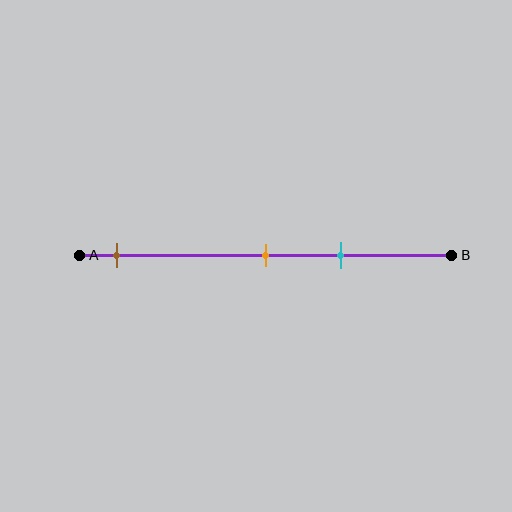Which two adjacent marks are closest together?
The orange and cyan marks are the closest adjacent pair.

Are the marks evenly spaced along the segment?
No, the marks are not evenly spaced.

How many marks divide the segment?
There are 3 marks dividing the segment.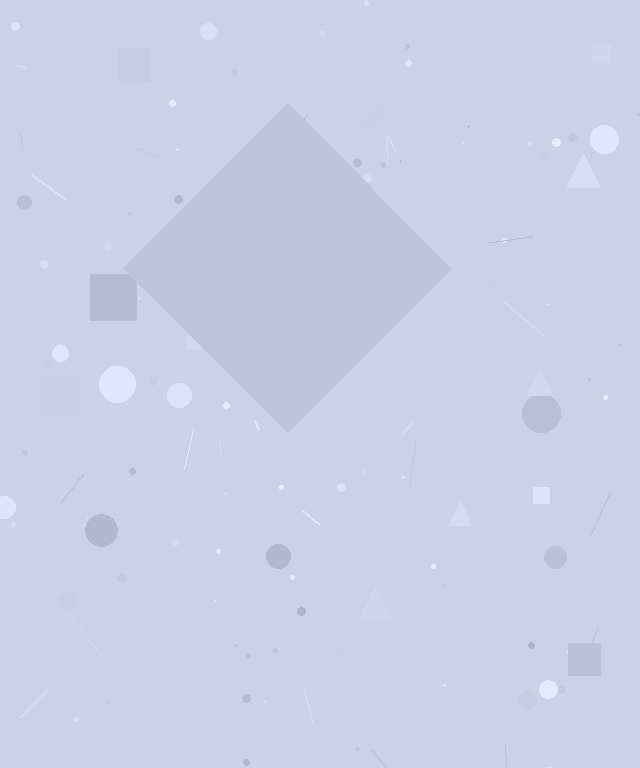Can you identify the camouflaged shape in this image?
The camouflaged shape is a diamond.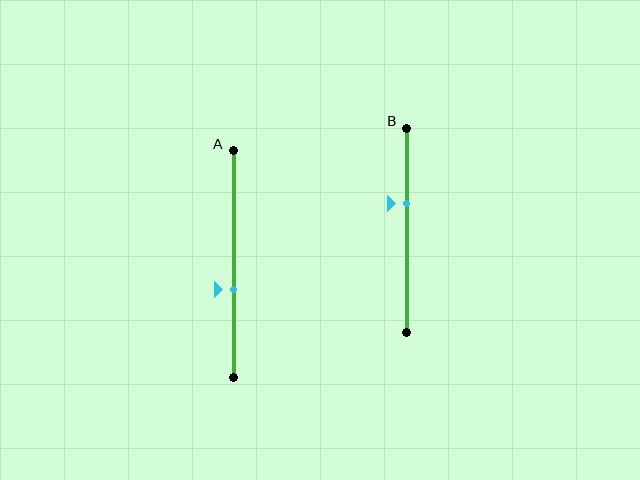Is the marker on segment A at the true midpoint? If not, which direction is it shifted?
No, the marker on segment A is shifted downward by about 11% of the segment length.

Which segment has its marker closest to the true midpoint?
Segment A has its marker closest to the true midpoint.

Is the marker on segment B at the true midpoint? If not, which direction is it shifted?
No, the marker on segment B is shifted upward by about 13% of the segment length.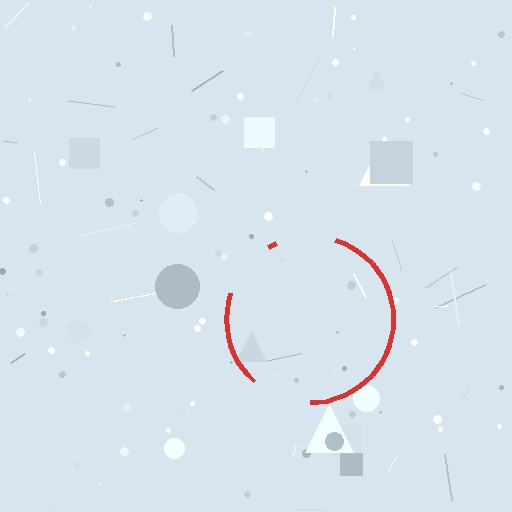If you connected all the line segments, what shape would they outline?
They would outline a circle.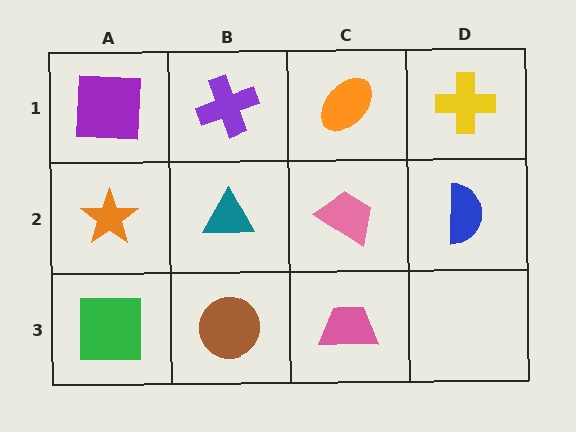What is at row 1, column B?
A purple cross.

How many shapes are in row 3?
3 shapes.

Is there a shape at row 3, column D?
No, that cell is empty.